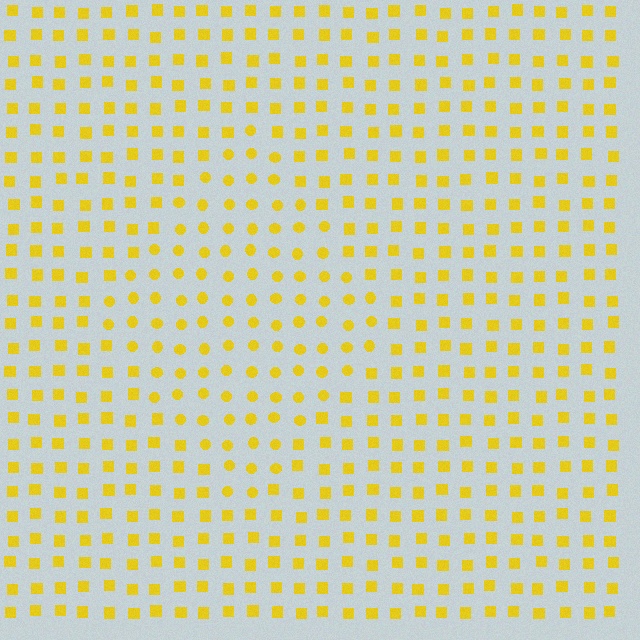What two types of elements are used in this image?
The image uses circles inside the diamond region and squares outside it.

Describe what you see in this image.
The image is filled with small yellow elements arranged in a uniform grid. A diamond-shaped region contains circles, while the surrounding area contains squares. The boundary is defined purely by the change in element shape.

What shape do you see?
I see a diamond.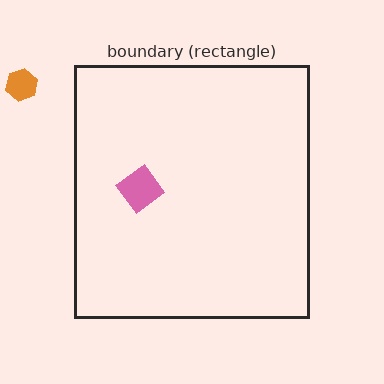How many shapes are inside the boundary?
1 inside, 1 outside.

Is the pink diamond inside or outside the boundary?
Inside.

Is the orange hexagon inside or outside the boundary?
Outside.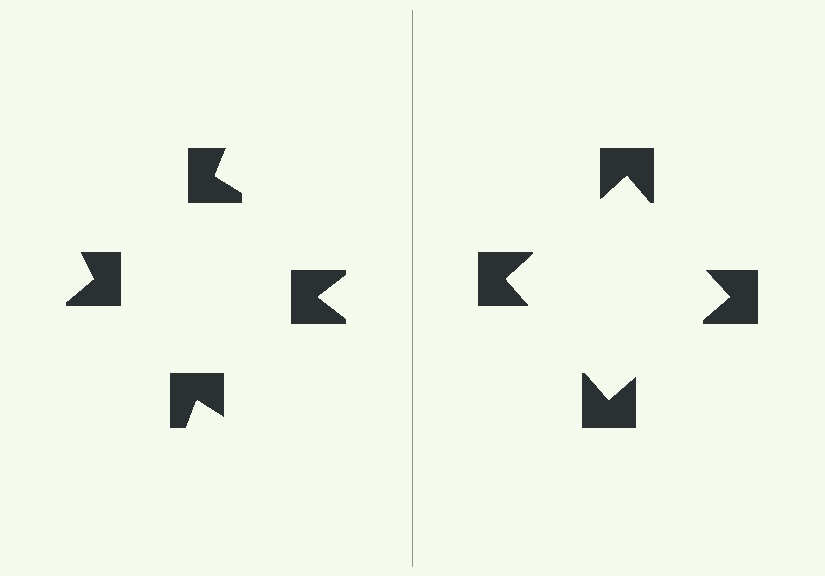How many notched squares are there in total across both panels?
8 — 4 on each side.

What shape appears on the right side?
An illusory square.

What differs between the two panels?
The notched squares are positioned identically on both sides; only the wedge orientations differ. On the right they align to a square; on the left they are misaligned.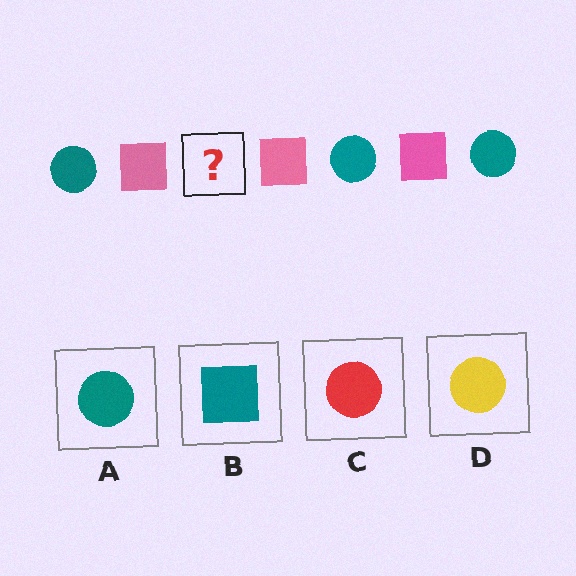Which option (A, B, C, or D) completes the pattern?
A.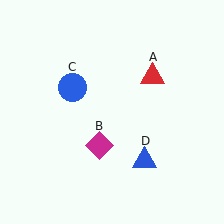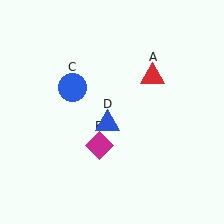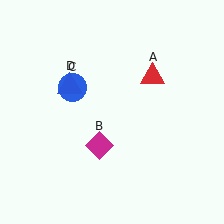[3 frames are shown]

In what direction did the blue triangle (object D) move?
The blue triangle (object D) moved up and to the left.